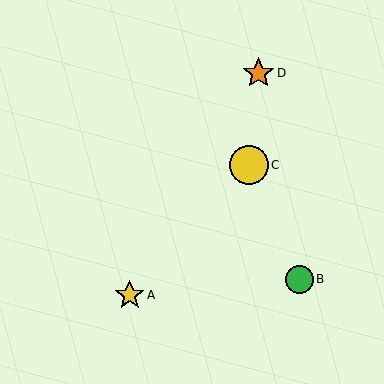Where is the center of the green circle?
The center of the green circle is at (299, 279).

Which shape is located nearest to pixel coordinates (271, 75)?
The orange star (labeled D) at (258, 73) is nearest to that location.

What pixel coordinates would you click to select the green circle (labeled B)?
Click at (299, 279) to select the green circle B.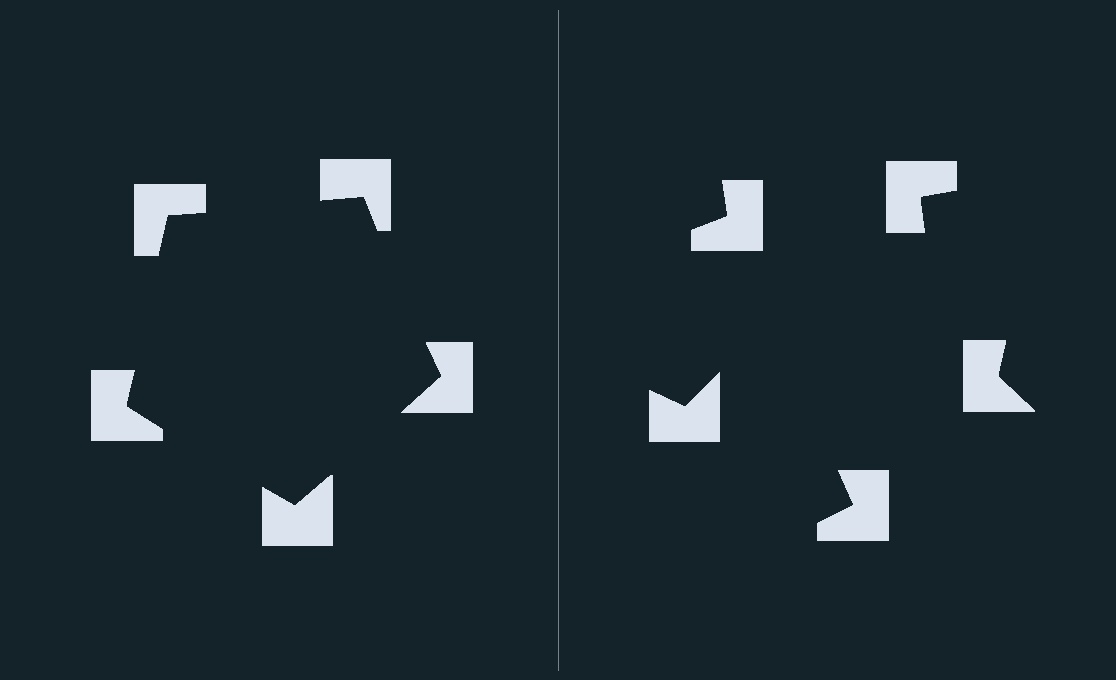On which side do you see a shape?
An illusory pentagon appears on the left side. On the right side the wedge cuts are rotated, so no coherent shape forms.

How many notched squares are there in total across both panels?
10 — 5 on each side.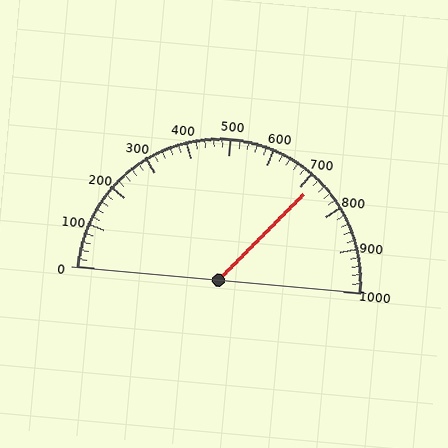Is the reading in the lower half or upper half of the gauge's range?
The reading is in the upper half of the range (0 to 1000).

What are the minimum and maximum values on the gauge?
The gauge ranges from 0 to 1000.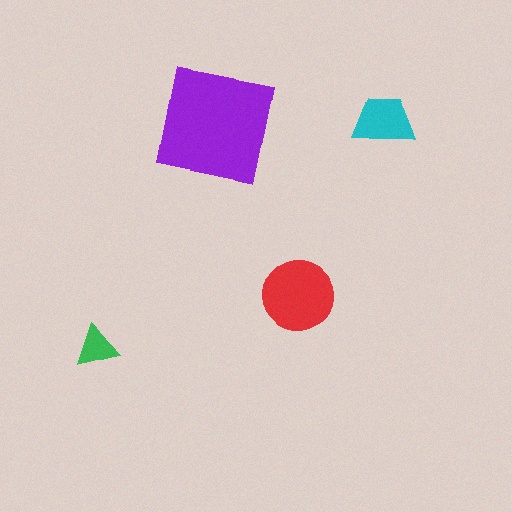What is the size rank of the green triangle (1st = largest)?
4th.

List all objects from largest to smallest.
The purple square, the red circle, the cyan trapezoid, the green triangle.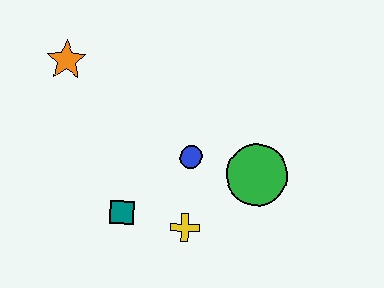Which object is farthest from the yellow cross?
The orange star is farthest from the yellow cross.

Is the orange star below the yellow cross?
No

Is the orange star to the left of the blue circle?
Yes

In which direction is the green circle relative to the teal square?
The green circle is to the right of the teal square.